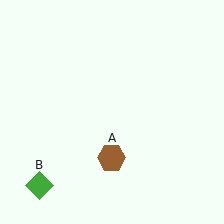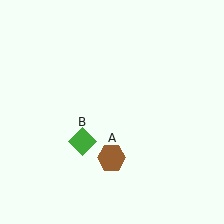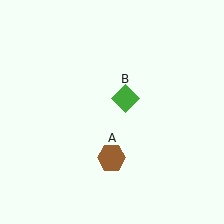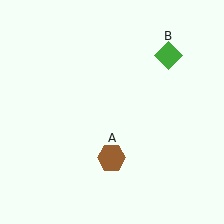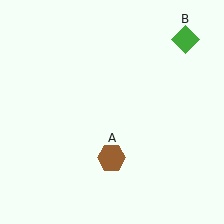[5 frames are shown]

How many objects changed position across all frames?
1 object changed position: green diamond (object B).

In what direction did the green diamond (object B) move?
The green diamond (object B) moved up and to the right.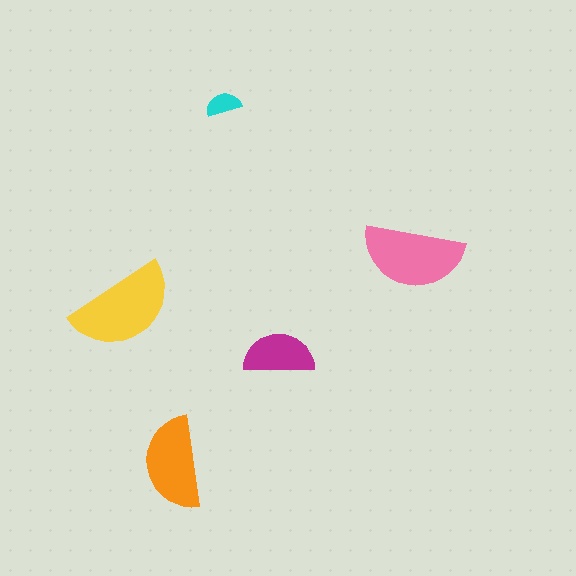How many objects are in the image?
There are 5 objects in the image.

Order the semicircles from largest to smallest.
the yellow one, the pink one, the orange one, the magenta one, the cyan one.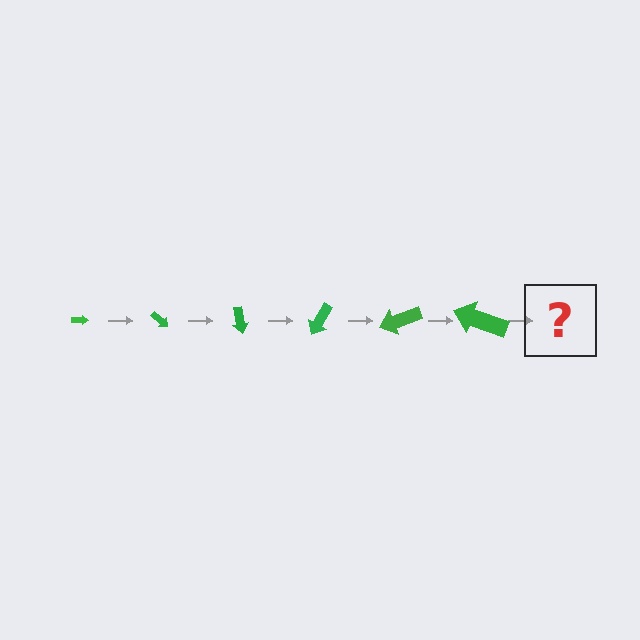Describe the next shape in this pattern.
It should be an arrow, larger than the previous one and rotated 240 degrees from the start.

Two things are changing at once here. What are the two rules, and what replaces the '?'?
The two rules are that the arrow grows larger each step and it rotates 40 degrees each step. The '?' should be an arrow, larger than the previous one and rotated 240 degrees from the start.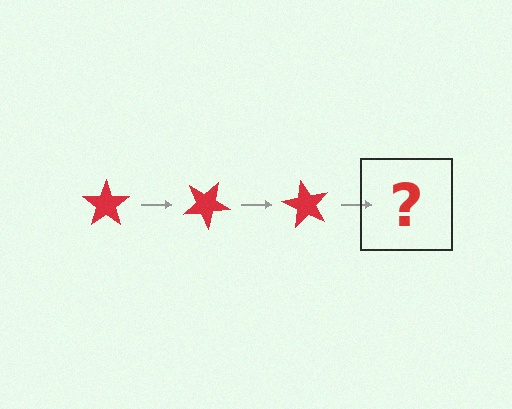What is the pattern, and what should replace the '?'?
The pattern is that the star rotates 30 degrees each step. The '?' should be a red star rotated 90 degrees.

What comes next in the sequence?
The next element should be a red star rotated 90 degrees.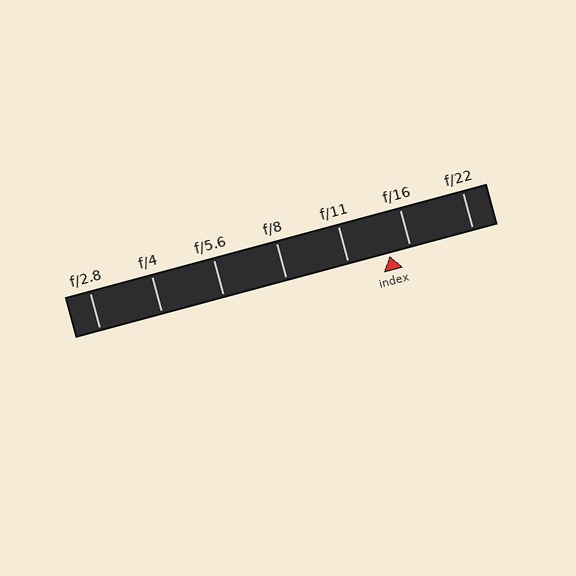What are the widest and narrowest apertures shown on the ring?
The widest aperture shown is f/2.8 and the narrowest is f/22.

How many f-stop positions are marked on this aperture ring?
There are 7 f-stop positions marked.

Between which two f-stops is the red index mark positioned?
The index mark is between f/11 and f/16.